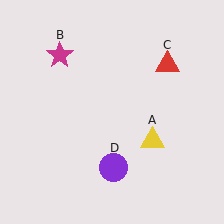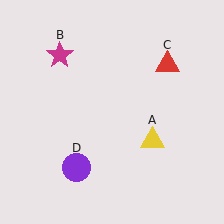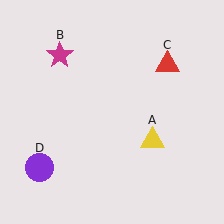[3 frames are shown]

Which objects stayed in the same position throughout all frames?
Yellow triangle (object A) and magenta star (object B) and red triangle (object C) remained stationary.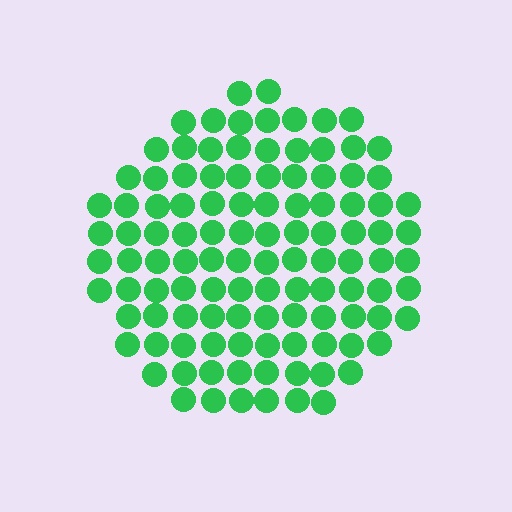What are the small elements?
The small elements are circles.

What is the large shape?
The large shape is a circle.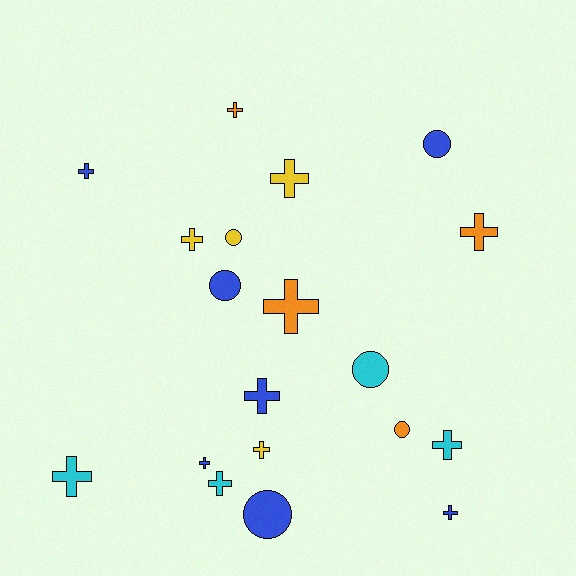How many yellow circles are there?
There is 1 yellow circle.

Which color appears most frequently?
Blue, with 7 objects.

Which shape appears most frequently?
Cross, with 13 objects.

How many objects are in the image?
There are 19 objects.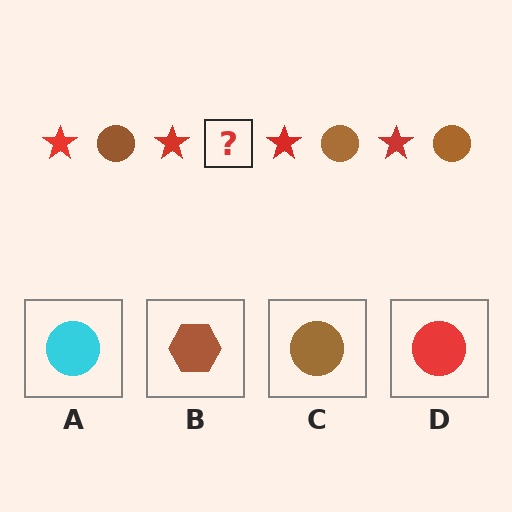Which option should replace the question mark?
Option C.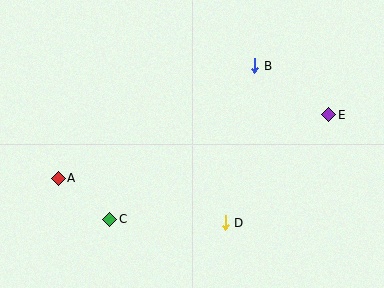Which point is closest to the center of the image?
Point D at (225, 223) is closest to the center.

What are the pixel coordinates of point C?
Point C is at (110, 219).